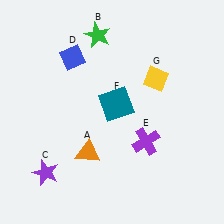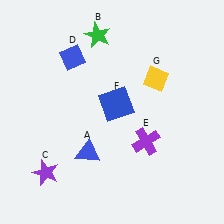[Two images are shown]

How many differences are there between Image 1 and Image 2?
There are 2 differences between the two images.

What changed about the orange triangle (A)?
In Image 1, A is orange. In Image 2, it changed to blue.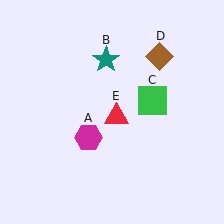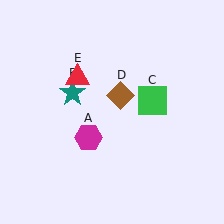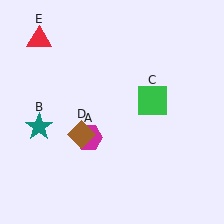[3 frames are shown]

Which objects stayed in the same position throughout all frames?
Magenta hexagon (object A) and green square (object C) remained stationary.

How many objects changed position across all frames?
3 objects changed position: teal star (object B), brown diamond (object D), red triangle (object E).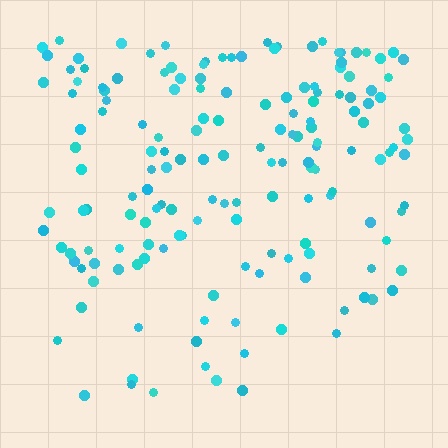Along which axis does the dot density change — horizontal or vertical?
Vertical.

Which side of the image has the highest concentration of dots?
The top.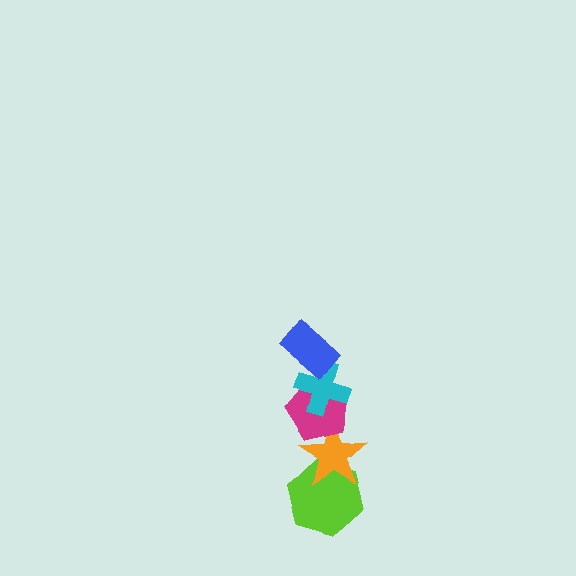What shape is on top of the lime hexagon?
The orange star is on top of the lime hexagon.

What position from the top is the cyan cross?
The cyan cross is 2nd from the top.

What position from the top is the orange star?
The orange star is 4th from the top.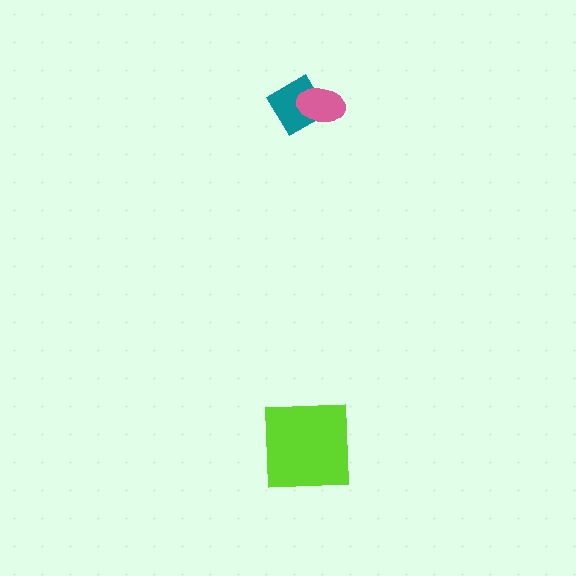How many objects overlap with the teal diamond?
1 object overlaps with the teal diamond.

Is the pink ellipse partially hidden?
No, no other shape covers it.